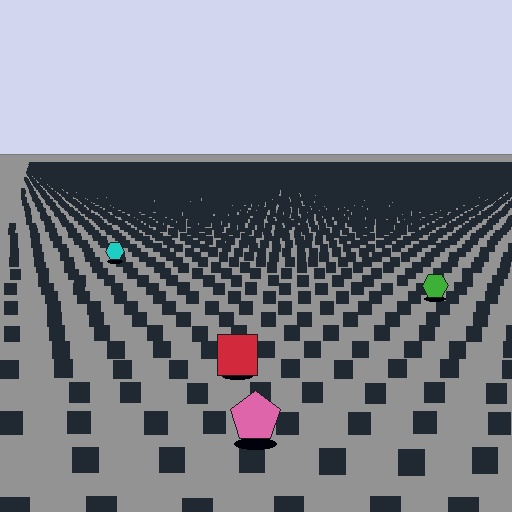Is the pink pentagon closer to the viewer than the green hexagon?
Yes. The pink pentagon is closer — you can tell from the texture gradient: the ground texture is coarser near it.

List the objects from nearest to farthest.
From nearest to farthest: the pink pentagon, the red square, the green hexagon, the cyan hexagon.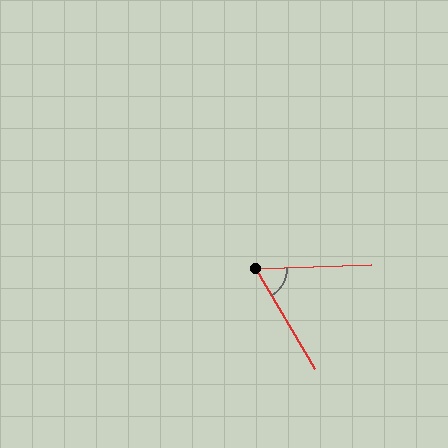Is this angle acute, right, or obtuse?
It is acute.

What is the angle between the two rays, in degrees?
Approximately 61 degrees.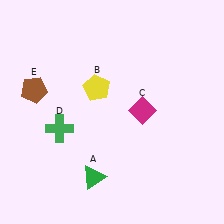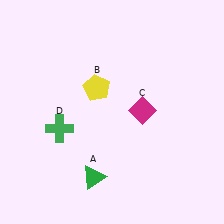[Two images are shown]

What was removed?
The brown pentagon (E) was removed in Image 2.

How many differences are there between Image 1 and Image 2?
There is 1 difference between the two images.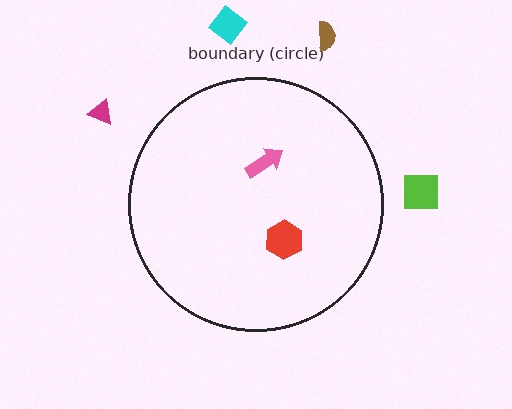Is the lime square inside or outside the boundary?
Outside.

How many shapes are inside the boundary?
2 inside, 4 outside.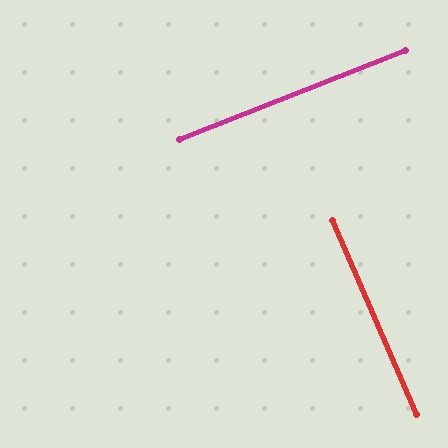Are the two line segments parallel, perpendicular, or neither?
Perpendicular — they meet at approximately 88°.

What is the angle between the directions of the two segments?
Approximately 88 degrees.